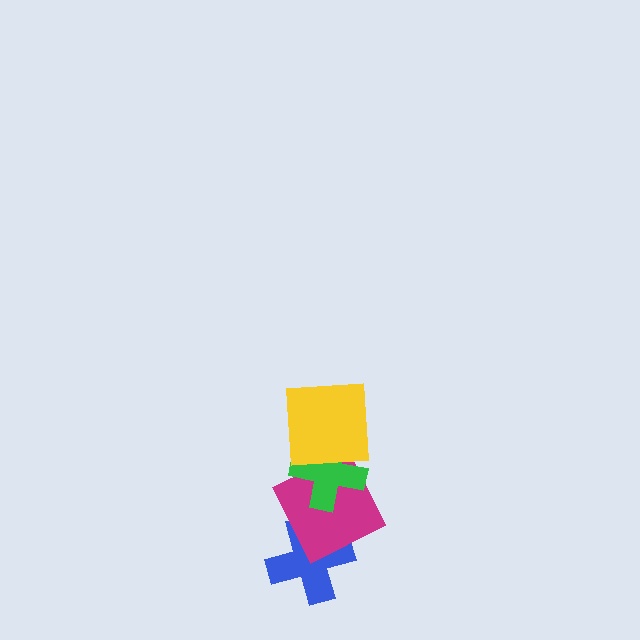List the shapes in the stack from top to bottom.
From top to bottom: the yellow square, the green cross, the magenta square, the blue cross.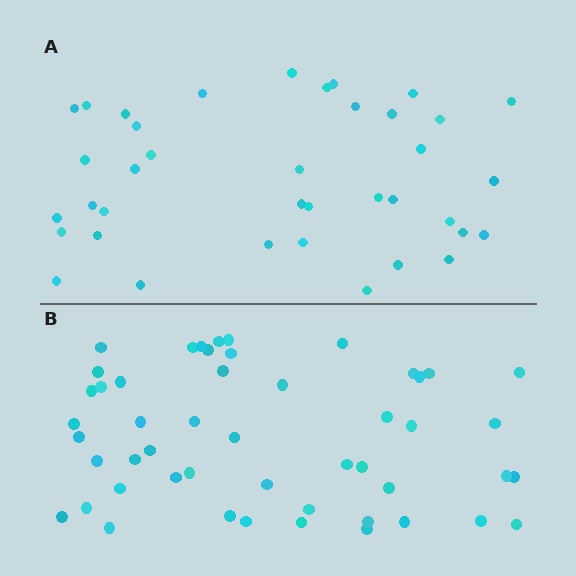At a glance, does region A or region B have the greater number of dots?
Region B (the bottom region) has more dots.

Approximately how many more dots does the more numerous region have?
Region B has roughly 12 or so more dots than region A.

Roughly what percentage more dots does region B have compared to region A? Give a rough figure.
About 30% more.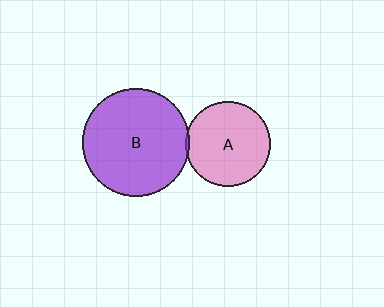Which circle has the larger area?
Circle B (purple).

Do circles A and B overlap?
Yes.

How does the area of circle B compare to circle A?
Approximately 1.6 times.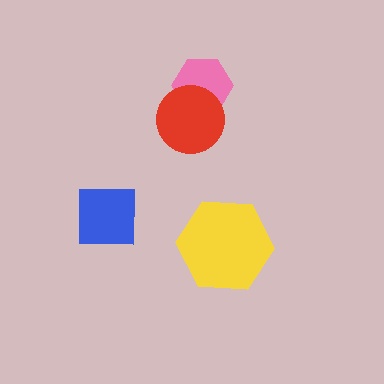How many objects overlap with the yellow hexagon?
0 objects overlap with the yellow hexagon.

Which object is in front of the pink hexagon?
The red circle is in front of the pink hexagon.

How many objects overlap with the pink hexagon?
1 object overlaps with the pink hexagon.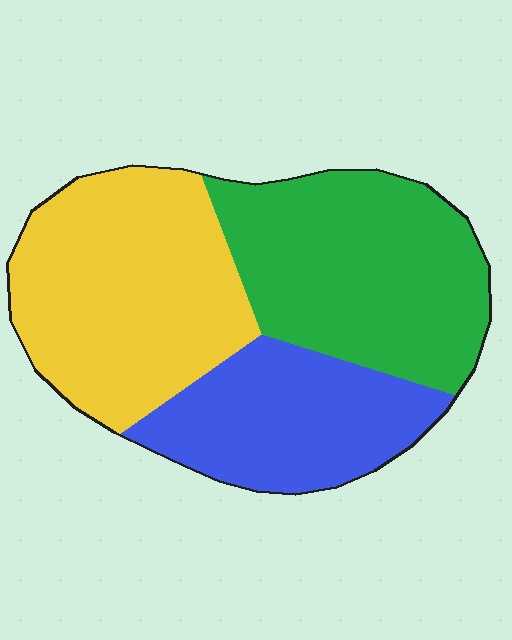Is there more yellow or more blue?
Yellow.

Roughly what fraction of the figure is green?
Green covers around 35% of the figure.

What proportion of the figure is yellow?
Yellow takes up about three eighths (3/8) of the figure.